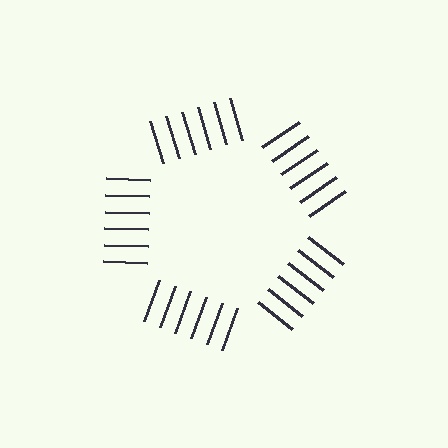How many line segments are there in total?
30 — 6 along each of the 5 edges.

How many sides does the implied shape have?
5 sides — the line-ends trace a pentagon.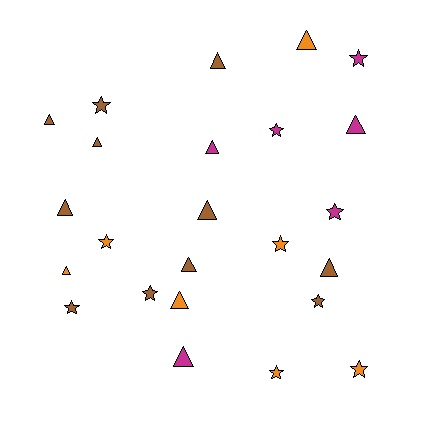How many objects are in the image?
There are 24 objects.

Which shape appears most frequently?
Triangle, with 13 objects.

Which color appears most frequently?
Brown, with 11 objects.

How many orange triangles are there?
There are 3 orange triangles.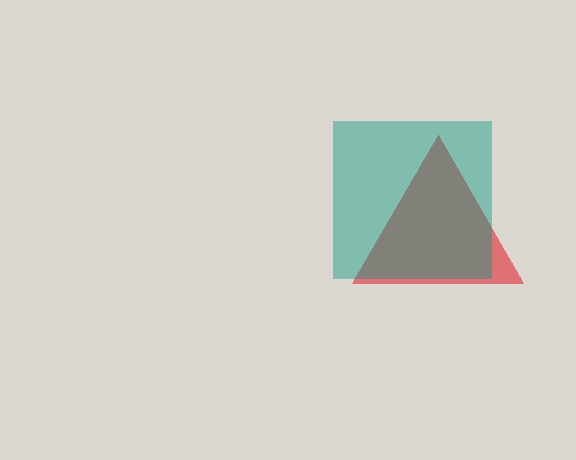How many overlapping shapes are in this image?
There are 2 overlapping shapes in the image.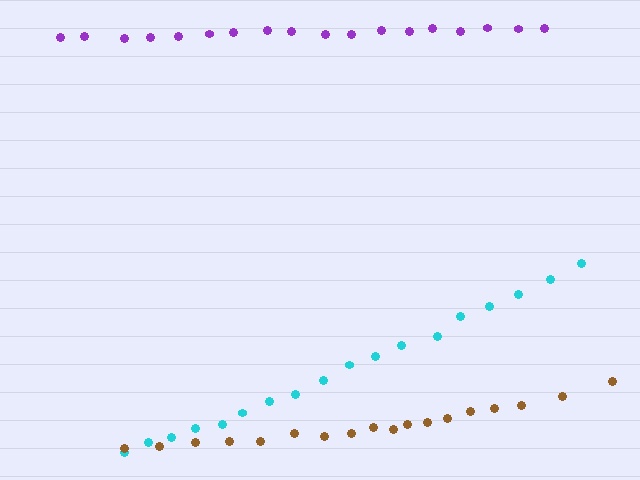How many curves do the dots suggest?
There are 3 distinct paths.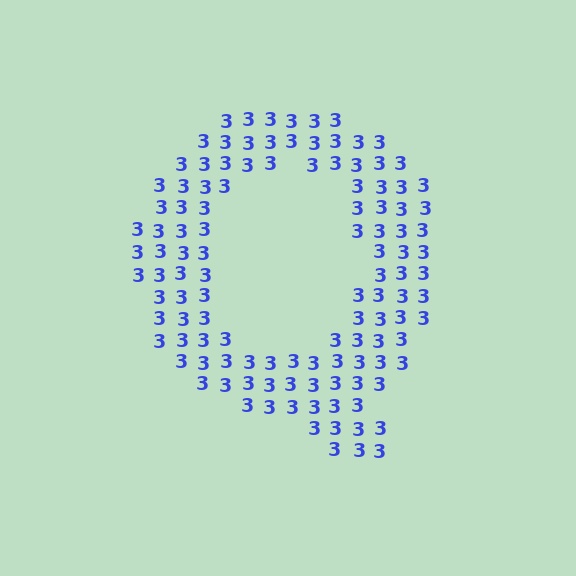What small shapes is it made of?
It is made of small digit 3's.